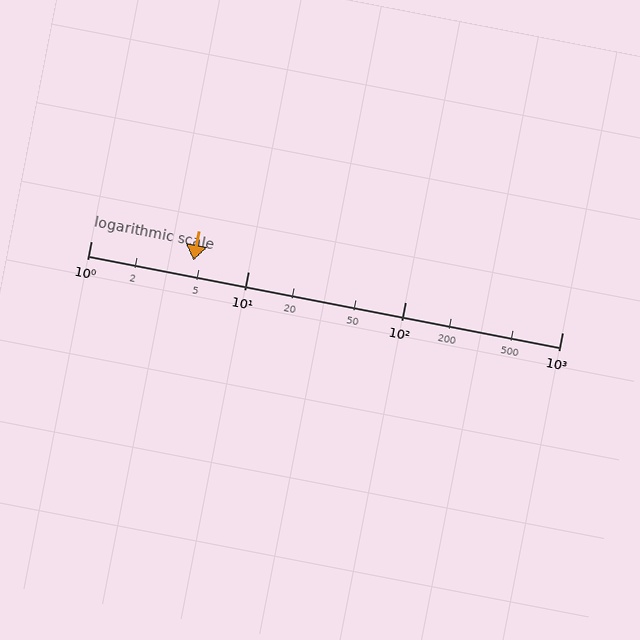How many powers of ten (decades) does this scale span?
The scale spans 3 decades, from 1 to 1000.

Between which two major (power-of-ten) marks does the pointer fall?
The pointer is between 1 and 10.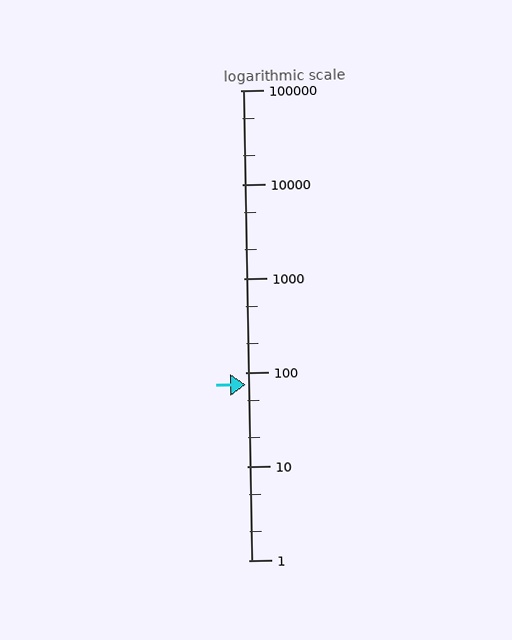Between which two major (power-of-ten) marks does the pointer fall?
The pointer is between 10 and 100.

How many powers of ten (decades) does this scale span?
The scale spans 5 decades, from 1 to 100000.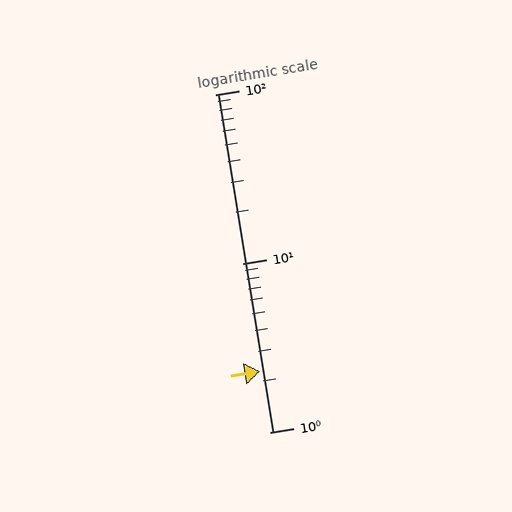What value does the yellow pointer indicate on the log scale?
The pointer indicates approximately 2.3.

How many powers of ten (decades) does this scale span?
The scale spans 2 decades, from 1 to 100.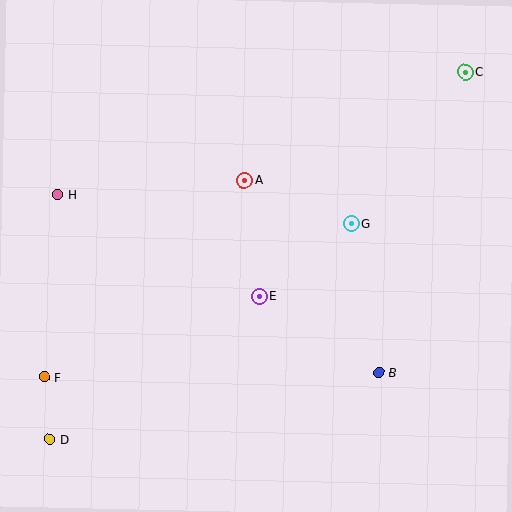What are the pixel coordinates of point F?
Point F is at (45, 377).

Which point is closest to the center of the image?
Point E at (260, 296) is closest to the center.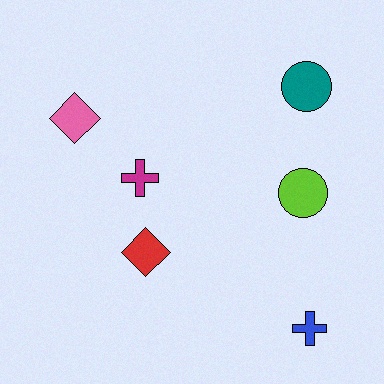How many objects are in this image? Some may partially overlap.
There are 6 objects.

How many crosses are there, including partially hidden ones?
There are 2 crosses.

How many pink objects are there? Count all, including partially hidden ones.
There is 1 pink object.